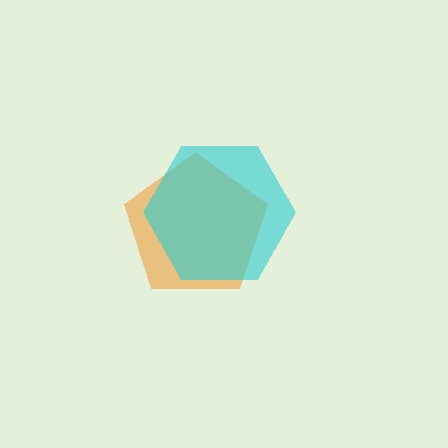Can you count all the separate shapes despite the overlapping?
Yes, there are 2 separate shapes.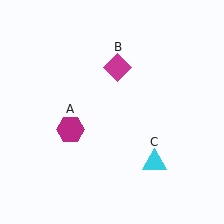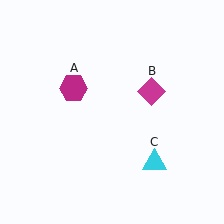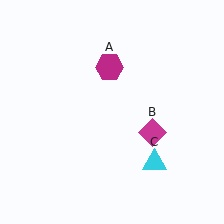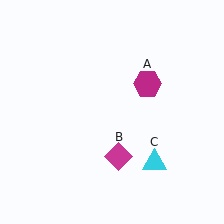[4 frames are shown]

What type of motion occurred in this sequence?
The magenta hexagon (object A), magenta diamond (object B) rotated clockwise around the center of the scene.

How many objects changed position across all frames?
2 objects changed position: magenta hexagon (object A), magenta diamond (object B).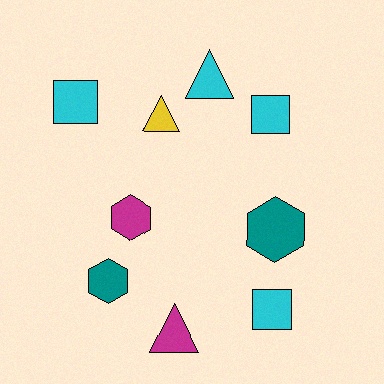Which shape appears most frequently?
Hexagon, with 3 objects.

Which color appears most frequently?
Cyan, with 4 objects.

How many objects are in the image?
There are 9 objects.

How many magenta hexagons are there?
There is 1 magenta hexagon.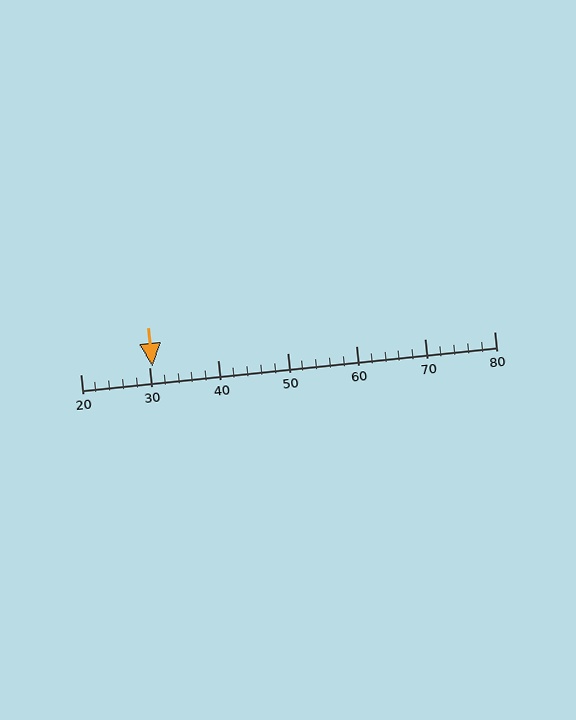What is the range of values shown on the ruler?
The ruler shows values from 20 to 80.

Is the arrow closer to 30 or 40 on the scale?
The arrow is closer to 30.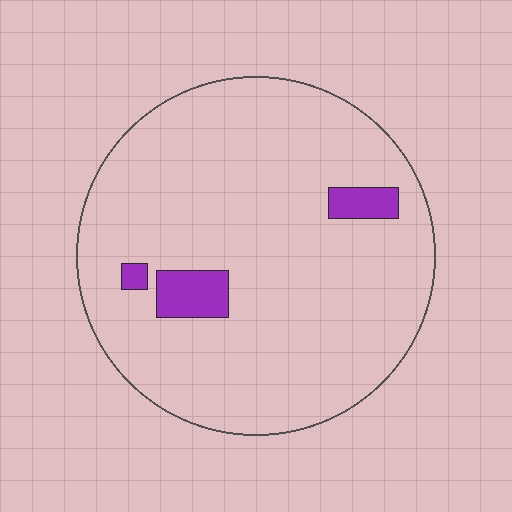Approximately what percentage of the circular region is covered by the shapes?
Approximately 5%.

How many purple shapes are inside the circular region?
3.